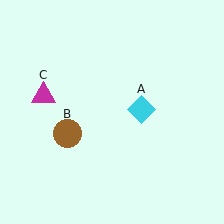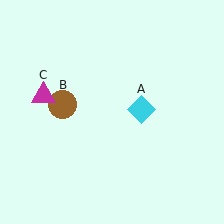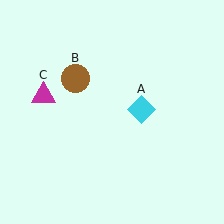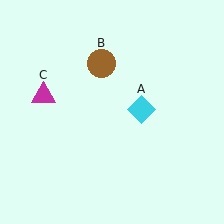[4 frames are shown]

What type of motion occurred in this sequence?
The brown circle (object B) rotated clockwise around the center of the scene.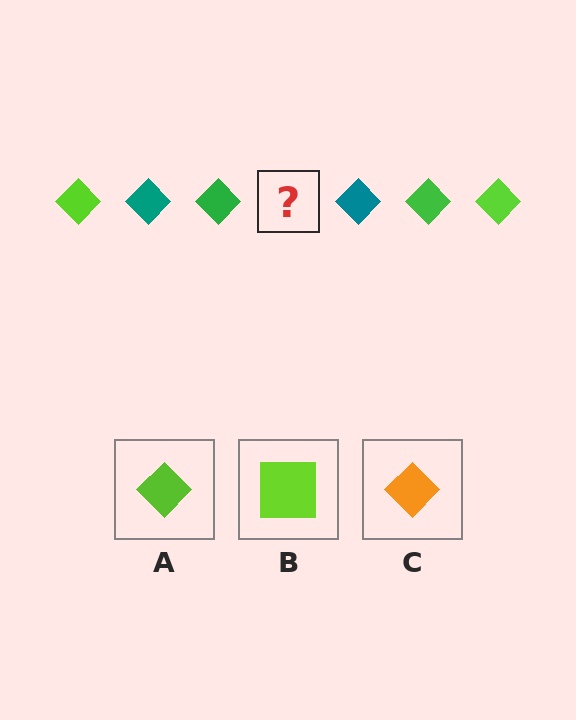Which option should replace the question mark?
Option A.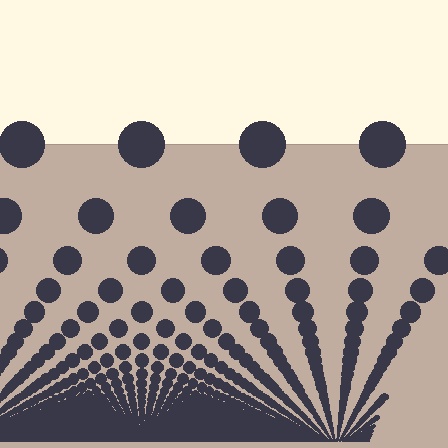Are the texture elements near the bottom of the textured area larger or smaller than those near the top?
Smaller. The gradient is inverted — elements near the bottom are smaller and denser.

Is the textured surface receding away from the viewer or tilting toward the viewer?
The surface appears to tilt toward the viewer. Texture elements get larger and sparser toward the top.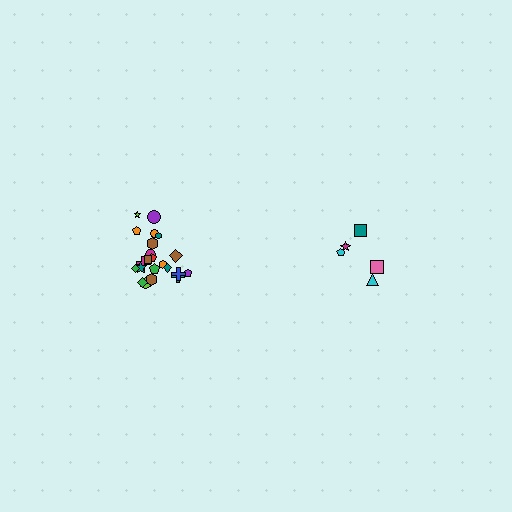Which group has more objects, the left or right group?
The left group.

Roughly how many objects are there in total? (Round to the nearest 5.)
Roughly 25 objects in total.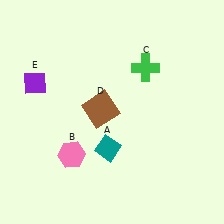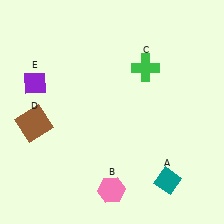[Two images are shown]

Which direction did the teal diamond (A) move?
The teal diamond (A) moved right.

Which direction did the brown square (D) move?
The brown square (D) moved left.